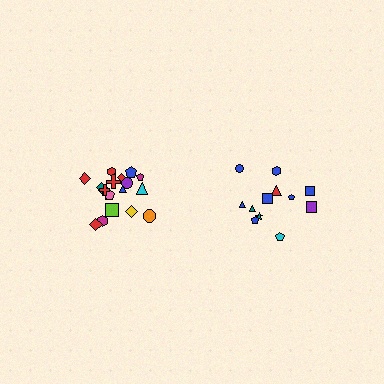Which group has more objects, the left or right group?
The left group.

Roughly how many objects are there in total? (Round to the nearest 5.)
Roughly 30 objects in total.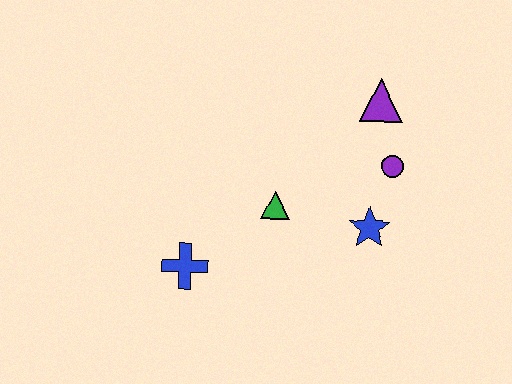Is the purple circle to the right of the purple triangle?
Yes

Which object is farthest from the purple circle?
The blue cross is farthest from the purple circle.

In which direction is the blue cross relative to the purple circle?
The blue cross is to the left of the purple circle.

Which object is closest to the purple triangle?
The purple circle is closest to the purple triangle.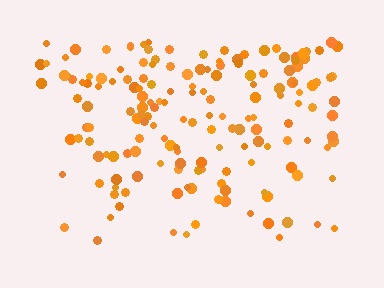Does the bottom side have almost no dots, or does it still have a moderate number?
Still a moderate number, just noticeably fewer than the top.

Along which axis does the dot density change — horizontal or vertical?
Vertical.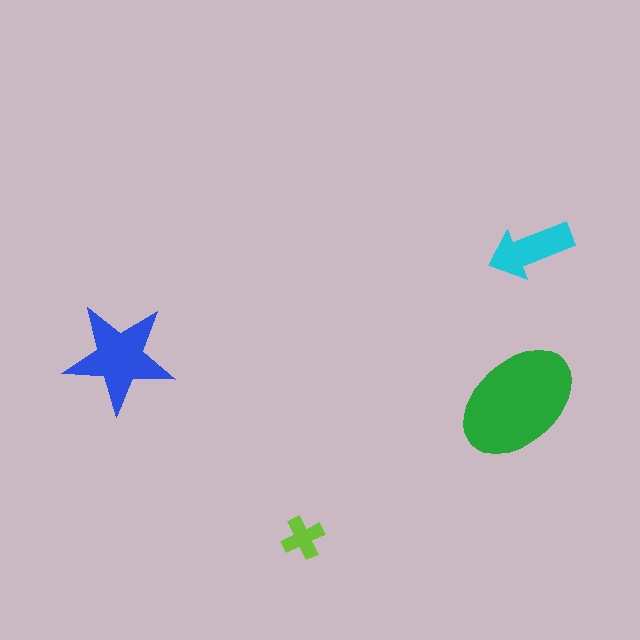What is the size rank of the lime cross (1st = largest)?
4th.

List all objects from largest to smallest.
The green ellipse, the blue star, the cyan arrow, the lime cross.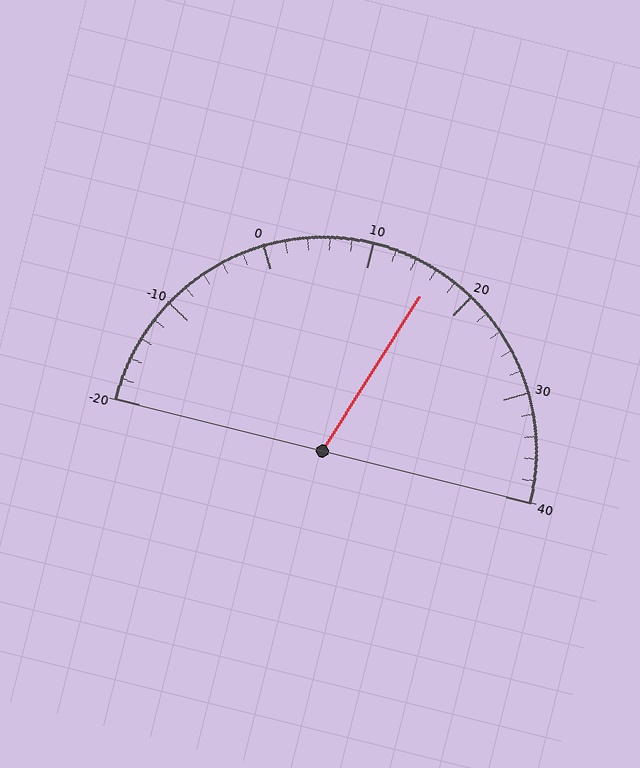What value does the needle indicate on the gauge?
The needle indicates approximately 16.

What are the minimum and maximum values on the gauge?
The gauge ranges from -20 to 40.